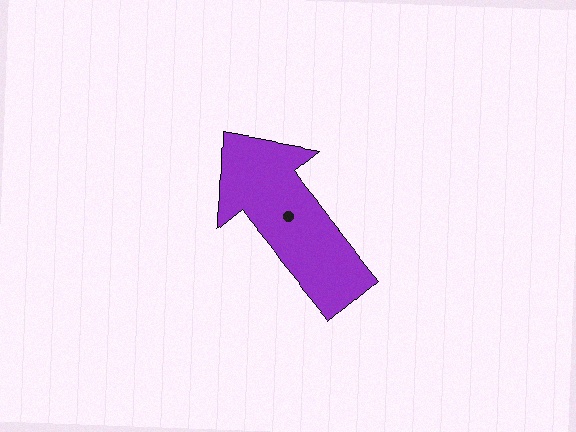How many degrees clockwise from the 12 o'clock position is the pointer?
Approximately 321 degrees.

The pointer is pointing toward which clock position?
Roughly 11 o'clock.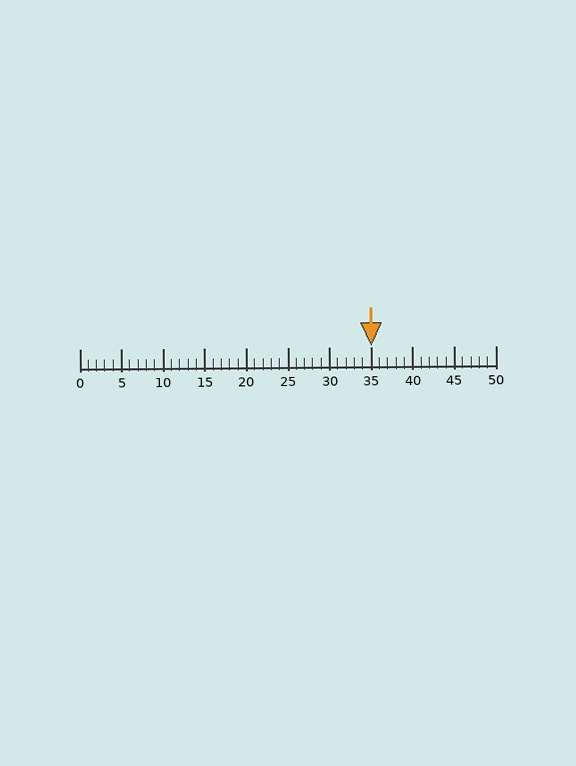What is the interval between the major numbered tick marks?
The major tick marks are spaced 5 units apart.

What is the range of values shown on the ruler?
The ruler shows values from 0 to 50.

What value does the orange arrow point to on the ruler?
The orange arrow points to approximately 35.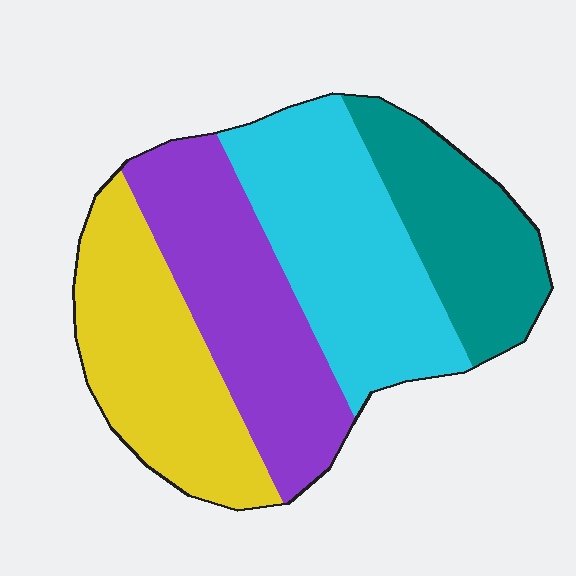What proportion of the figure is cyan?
Cyan takes up about one quarter (1/4) of the figure.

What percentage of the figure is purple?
Purple takes up about one quarter (1/4) of the figure.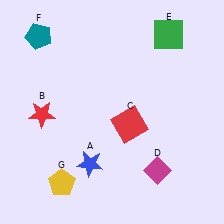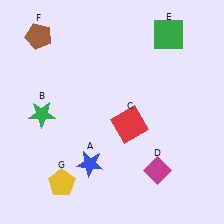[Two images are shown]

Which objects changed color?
B changed from red to green. F changed from teal to brown.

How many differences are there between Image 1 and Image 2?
There are 2 differences between the two images.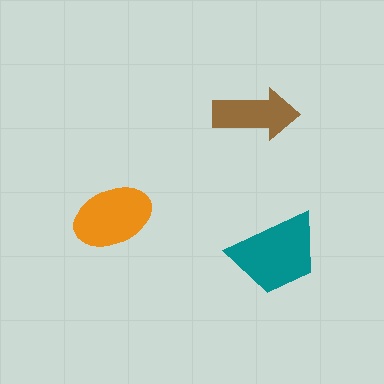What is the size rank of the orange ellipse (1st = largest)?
2nd.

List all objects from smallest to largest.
The brown arrow, the orange ellipse, the teal trapezoid.